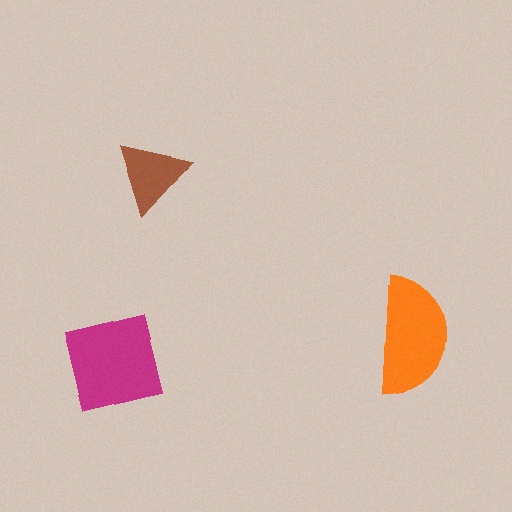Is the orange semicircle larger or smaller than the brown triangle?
Larger.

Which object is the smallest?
The brown triangle.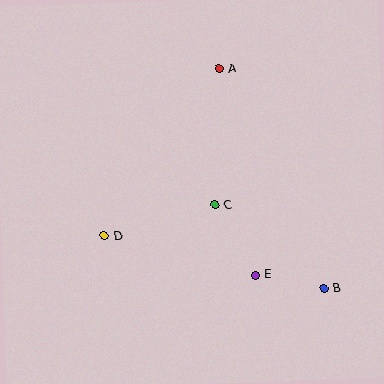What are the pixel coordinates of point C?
Point C is at (215, 205).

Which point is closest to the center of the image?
Point C at (215, 205) is closest to the center.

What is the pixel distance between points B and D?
The distance between B and D is 226 pixels.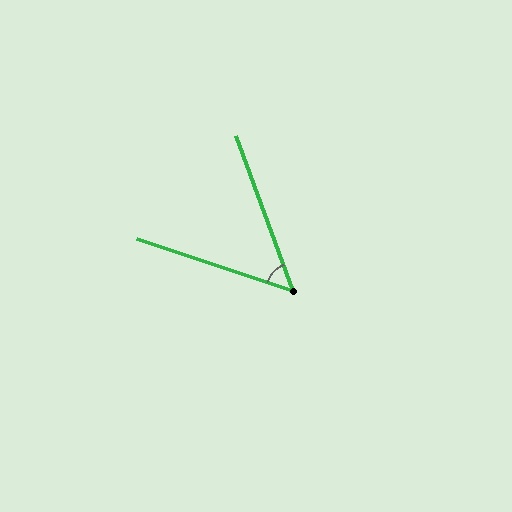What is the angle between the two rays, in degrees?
Approximately 51 degrees.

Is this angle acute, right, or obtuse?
It is acute.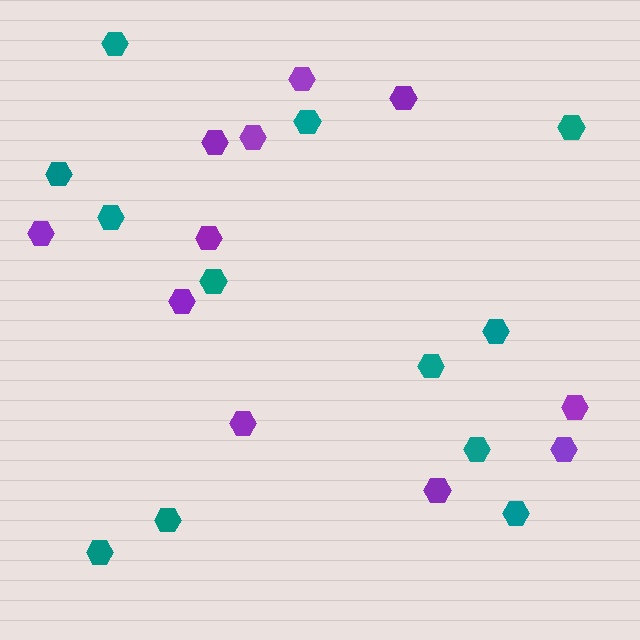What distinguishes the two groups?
There are 2 groups: one group of purple hexagons (11) and one group of teal hexagons (12).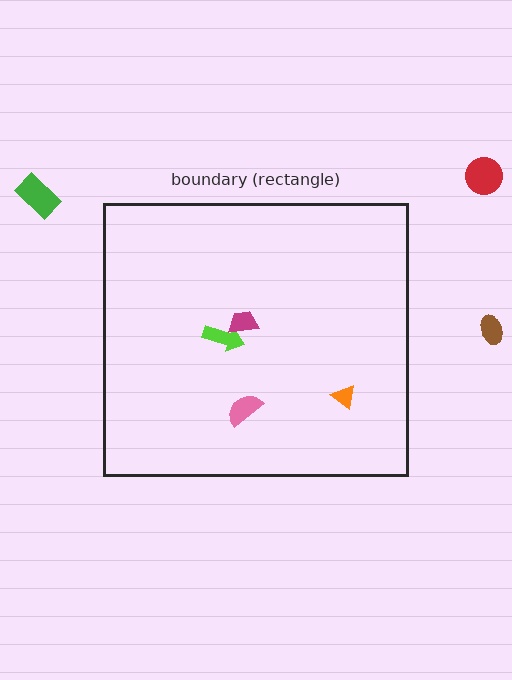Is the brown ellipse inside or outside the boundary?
Outside.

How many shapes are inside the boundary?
4 inside, 3 outside.